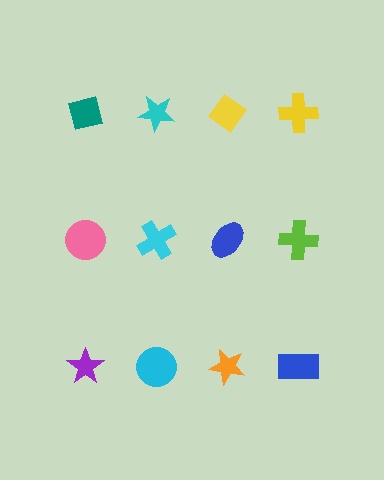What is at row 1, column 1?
A teal square.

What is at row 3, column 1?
A purple star.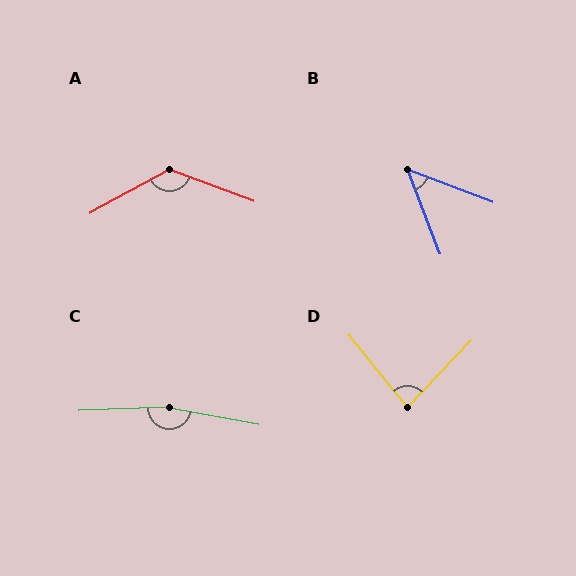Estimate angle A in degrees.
Approximately 131 degrees.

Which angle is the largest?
C, at approximately 168 degrees.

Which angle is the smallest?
B, at approximately 48 degrees.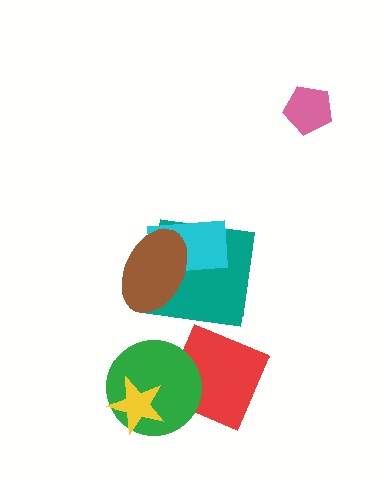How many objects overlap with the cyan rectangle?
2 objects overlap with the cyan rectangle.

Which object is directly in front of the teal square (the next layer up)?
The cyan rectangle is directly in front of the teal square.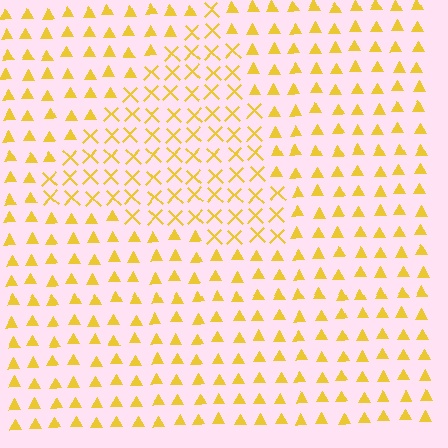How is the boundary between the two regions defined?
The boundary is defined by a change in element shape: X marks inside vs. triangles outside. All elements share the same color and spacing.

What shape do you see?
I see a triangle.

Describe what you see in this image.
The image is filled with small yellow elements arranged in a uniform grid. A triangle-shaped region contains X marks, while the surrounding area contains triangles. The boundary is defined purely by the change in element shape.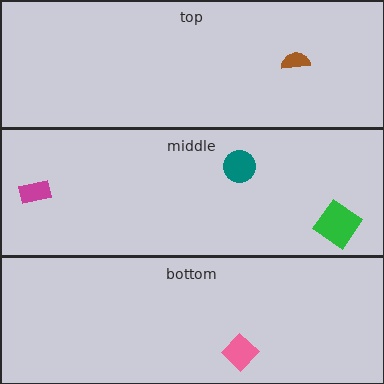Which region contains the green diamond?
The middle region.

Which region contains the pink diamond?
The bottom region.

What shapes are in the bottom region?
The pink diamond.